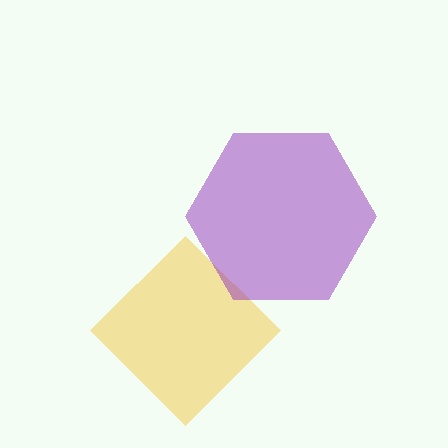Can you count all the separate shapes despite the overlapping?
Yes, there are 2 separate shapes.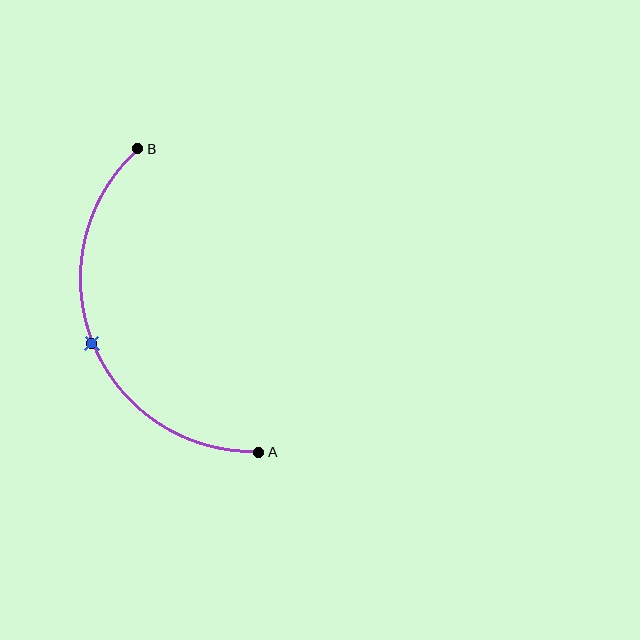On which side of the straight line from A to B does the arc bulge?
The arc bulges to the left of the straight line connecting A and B.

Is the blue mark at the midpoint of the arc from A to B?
Yes. The blue mark lies on the arc at equal arc-length from both A and B — it is the arc midpoint.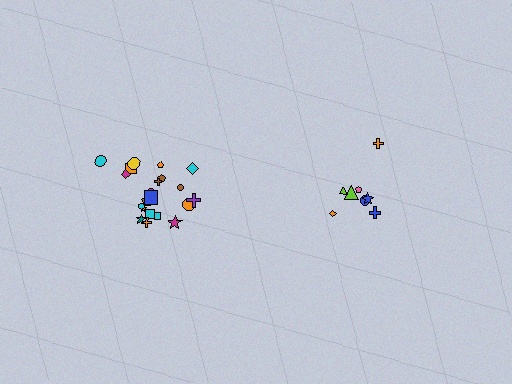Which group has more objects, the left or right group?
The left group.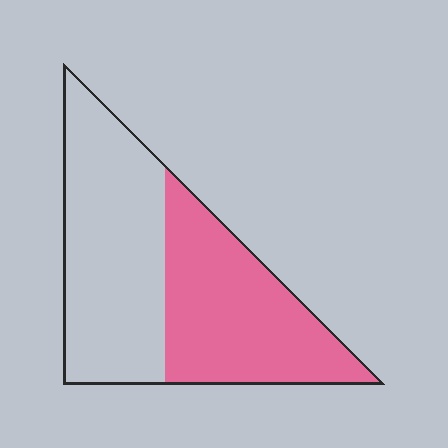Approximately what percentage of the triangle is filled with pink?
Approximately 45%.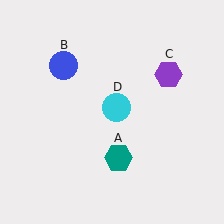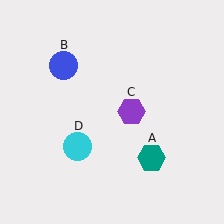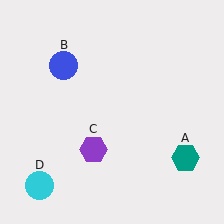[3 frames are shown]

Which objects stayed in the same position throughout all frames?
Blue circle (object B) remained stationary.